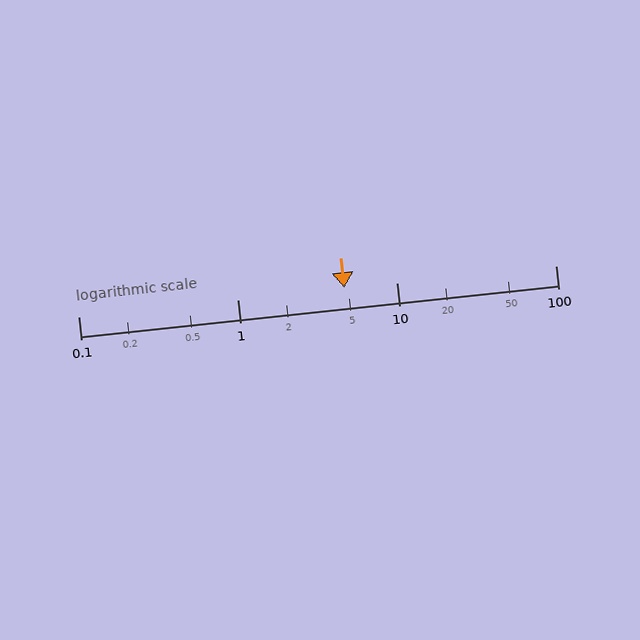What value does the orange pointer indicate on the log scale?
The pointer indicates approximately 4.7.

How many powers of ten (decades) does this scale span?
The scale spans 3 decades, from 0.1 to 100.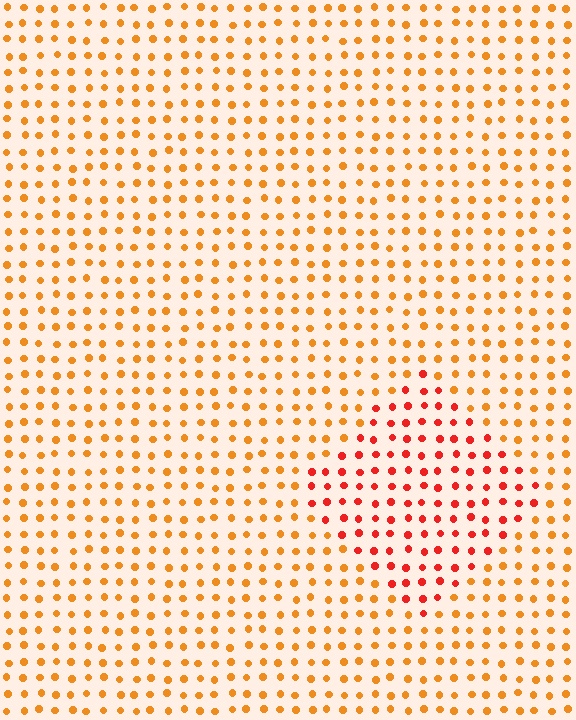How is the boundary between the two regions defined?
The boundary is defined purely by a slight shift in hue (about 33 degrees). Spacing, size, and orientation are identical on both sides.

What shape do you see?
I see a diamond.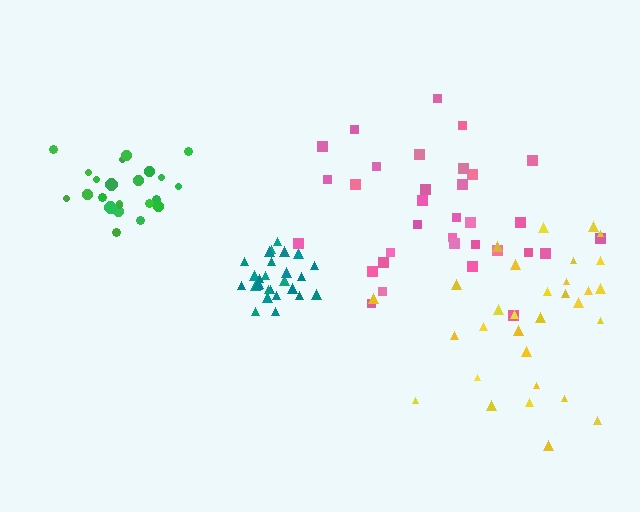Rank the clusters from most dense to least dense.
teal, green, pink, yellow.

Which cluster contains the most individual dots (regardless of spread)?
Pink (33).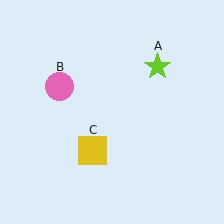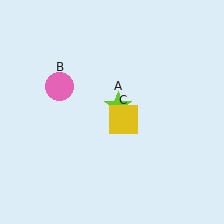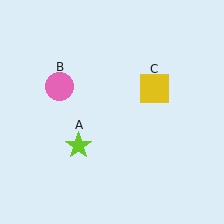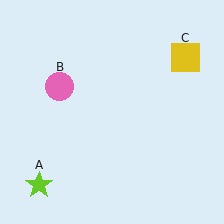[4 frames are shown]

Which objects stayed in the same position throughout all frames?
Pink circle (object B) remained stationary.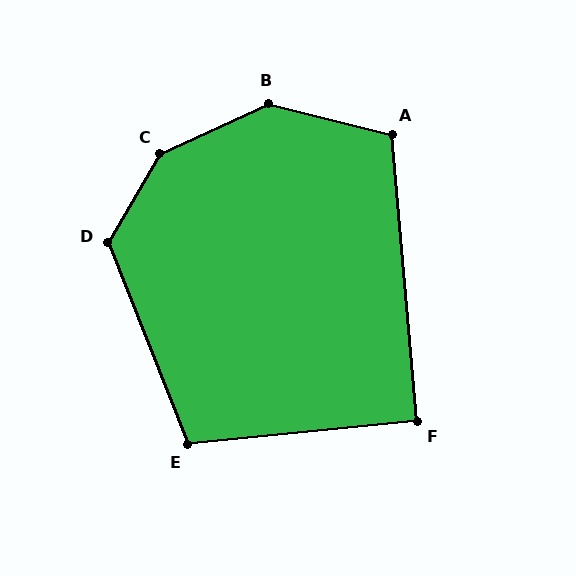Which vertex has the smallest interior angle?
F, at approximately 91 degrees.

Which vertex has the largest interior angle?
C, at approximately 145 degrees.